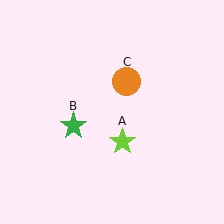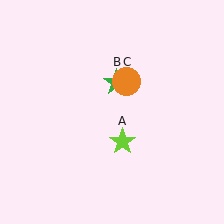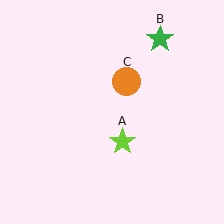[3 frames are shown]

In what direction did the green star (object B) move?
The green star (object B) moved up and to the right.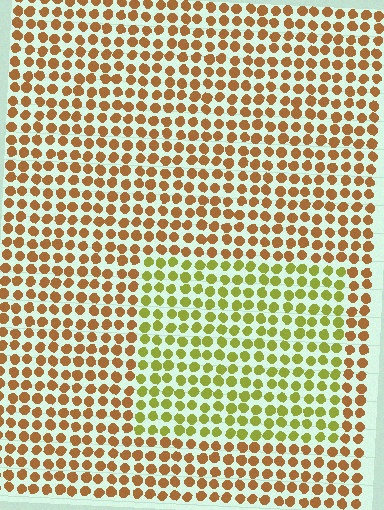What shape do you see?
I see a rectangle.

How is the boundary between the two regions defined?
The boundary is defined purely by a slight shift in hue (about 44 degrees). Spacing, size, and orientation are identical on both sides.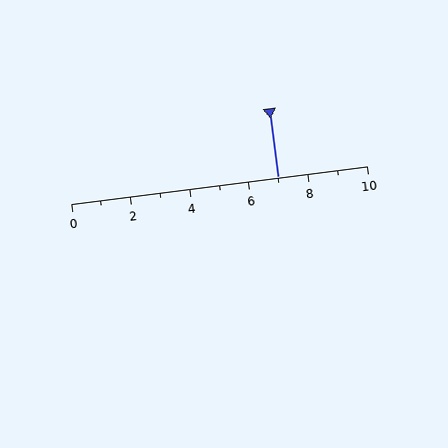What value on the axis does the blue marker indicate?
The marker indicates approximately 7.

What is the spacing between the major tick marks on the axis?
The major ticks are spaced 2 apart.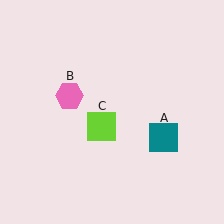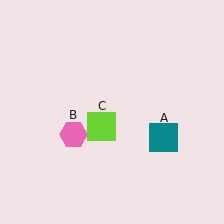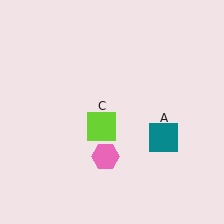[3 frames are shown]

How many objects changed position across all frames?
1 object changed position: pink hexagon (object B).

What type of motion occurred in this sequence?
The pink hexagon (object B) rotated counterclockwise around the center of the scene.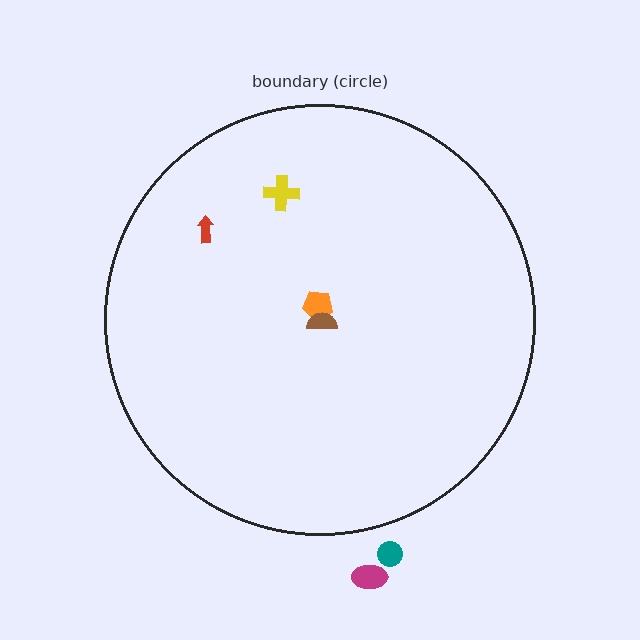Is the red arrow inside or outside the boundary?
Inside.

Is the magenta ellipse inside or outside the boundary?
Outside.